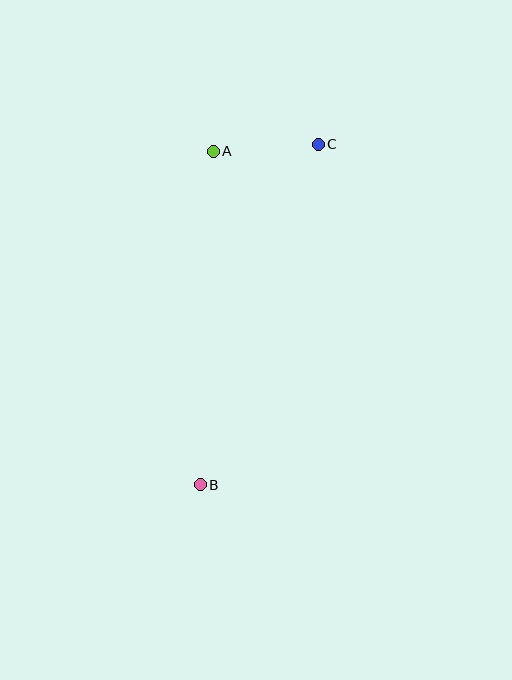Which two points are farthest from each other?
Points B and C are farthest from each other.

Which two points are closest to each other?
Points A and C are closest to each other.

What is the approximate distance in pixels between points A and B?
The distance between A and B is approximately 333 pixels.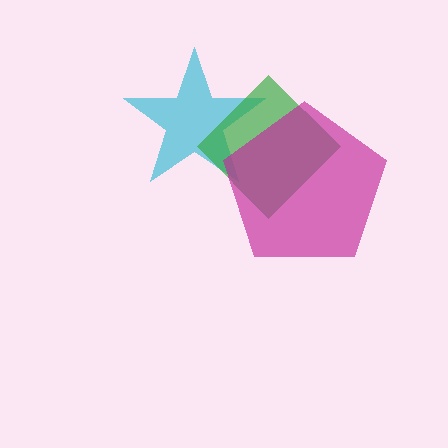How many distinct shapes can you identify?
There are 3 distinct shapes: a cyan star, a green diamond, a magenta pentagon.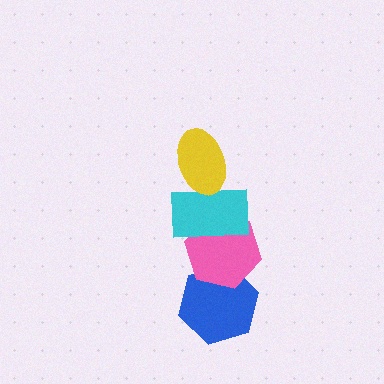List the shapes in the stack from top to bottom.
From top to bottom: the yellow ellipse, the cyan rectangle, the pink hexagon, the blue hexagon.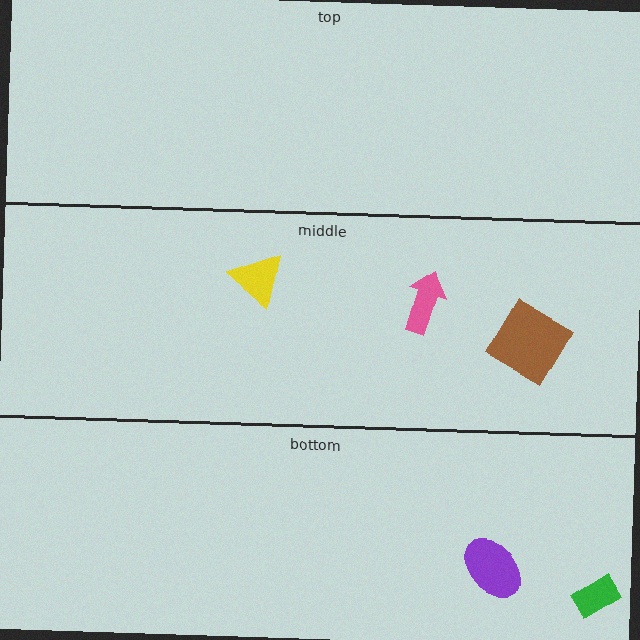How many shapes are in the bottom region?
2.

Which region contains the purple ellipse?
The bottom region.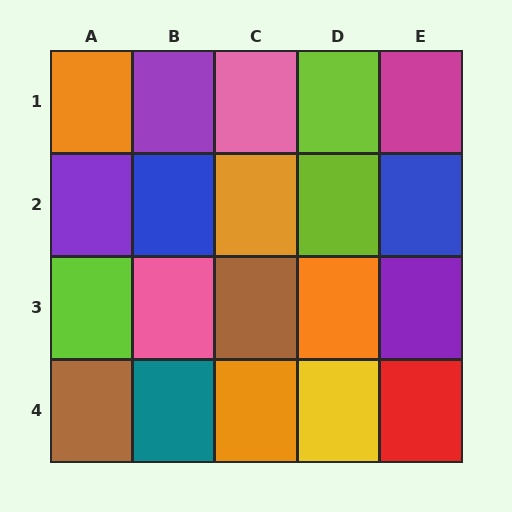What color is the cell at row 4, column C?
Orange.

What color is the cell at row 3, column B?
Pink.